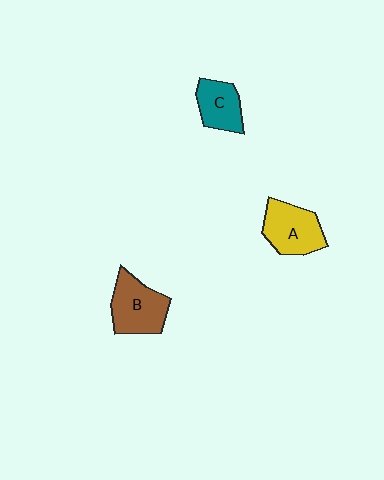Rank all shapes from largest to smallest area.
From largest to smallest: B (brown), A (yellow), C (teal).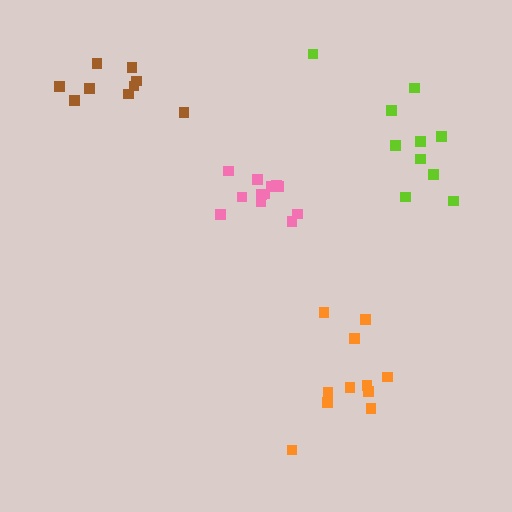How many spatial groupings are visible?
There are 4 spatial groupings.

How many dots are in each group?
Group 1: 11 dots, Group 2: 12 dots, Group 3: 10 dots, Group 4: 9 dots (42 total).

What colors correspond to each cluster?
The clusters are colored: orange, pink, lime, brown.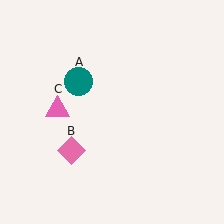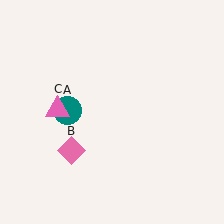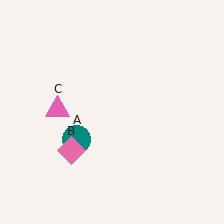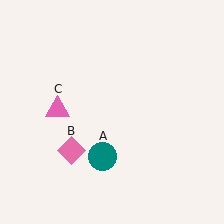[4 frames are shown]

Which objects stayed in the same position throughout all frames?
Pink diamond (object B) and pink triangle (object C) remained stationary.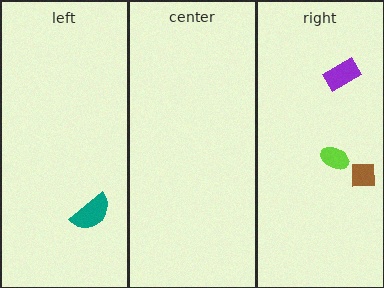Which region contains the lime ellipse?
The right region.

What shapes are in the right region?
The purple rectangle, the lime ellipse, the brown square.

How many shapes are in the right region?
3.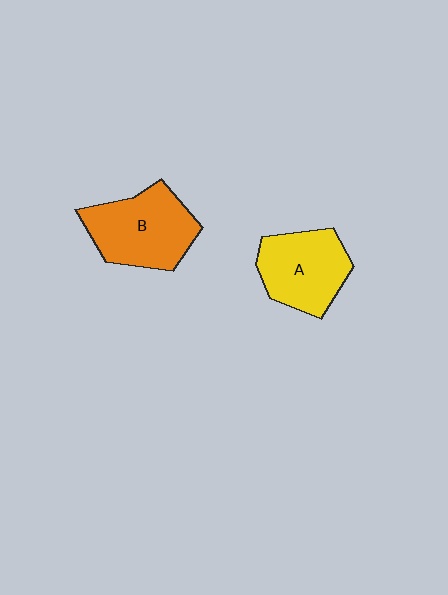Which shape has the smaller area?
Shape A (yellow).